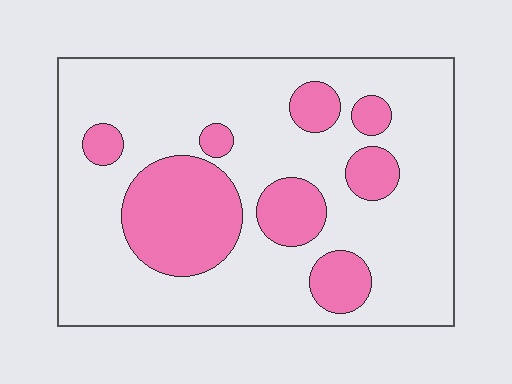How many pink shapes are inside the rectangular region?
8.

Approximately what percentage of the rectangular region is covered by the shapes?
Approximately 25%.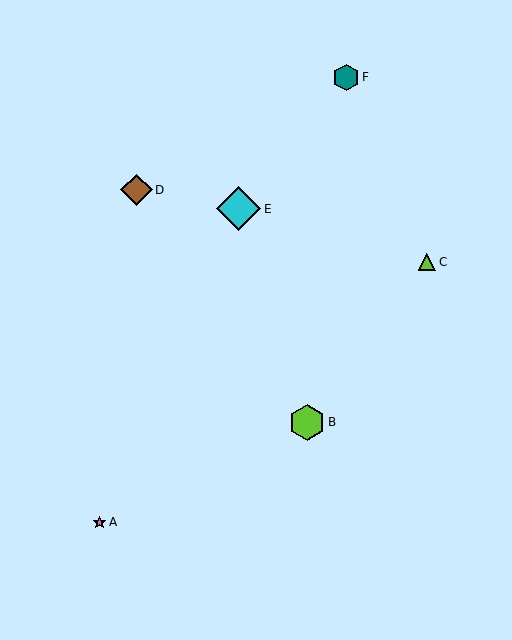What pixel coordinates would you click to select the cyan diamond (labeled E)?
Click at (239, 209) to select the cyan diamond E.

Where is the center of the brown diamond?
The center of the brown diamond is at (137, 190).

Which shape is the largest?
The cyan diamond (labeled E) is the largest.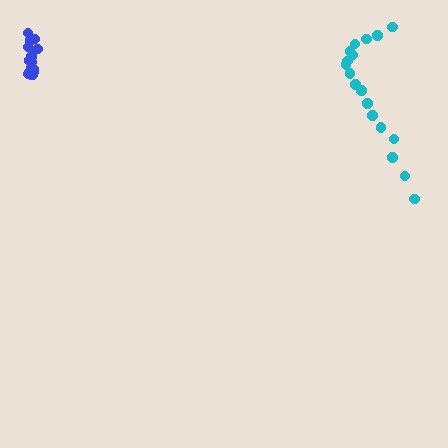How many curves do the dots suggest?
There are 2 distinct paths.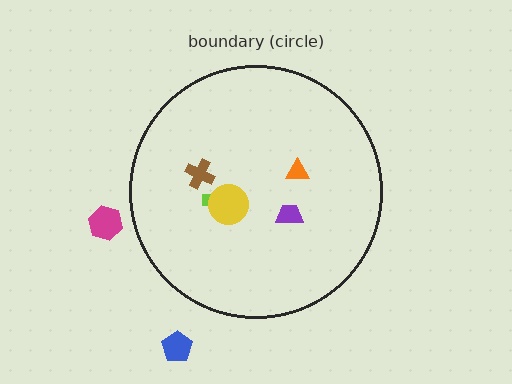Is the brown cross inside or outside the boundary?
Inside.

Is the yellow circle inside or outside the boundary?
Inside.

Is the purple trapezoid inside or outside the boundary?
Inside.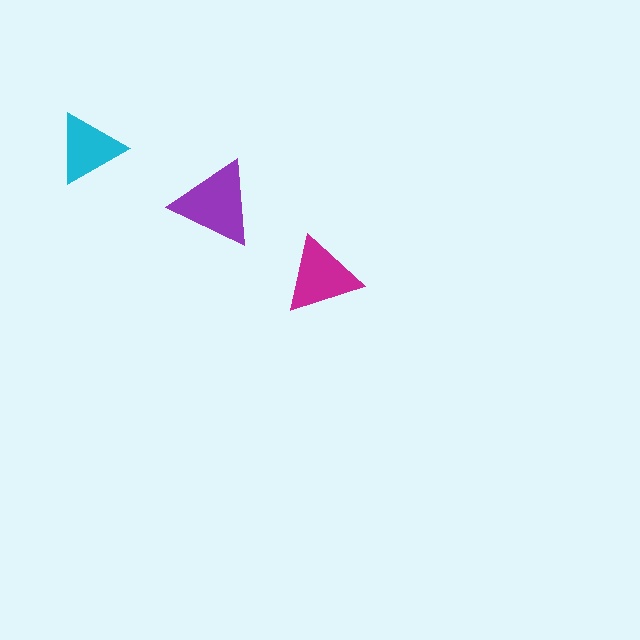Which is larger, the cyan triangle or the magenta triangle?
The magenta one.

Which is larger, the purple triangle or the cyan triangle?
The purple one.